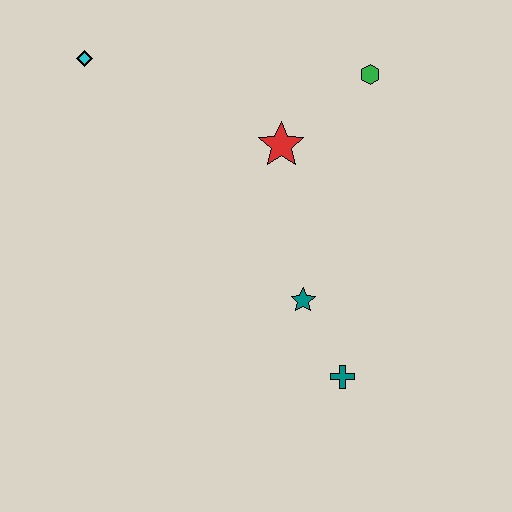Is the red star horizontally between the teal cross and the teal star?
No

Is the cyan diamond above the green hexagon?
Yes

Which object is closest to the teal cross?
The teal star is closest to the teal cross.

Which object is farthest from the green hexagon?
The teal cross is farthest from the green hexagon.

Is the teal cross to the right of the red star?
Yes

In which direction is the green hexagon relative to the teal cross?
The green hexagon is above the teal cross.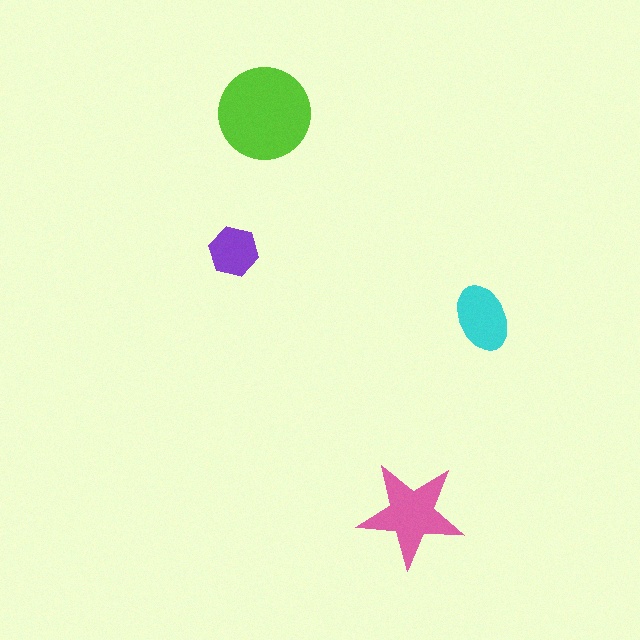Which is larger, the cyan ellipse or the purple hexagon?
The cyan ellipse.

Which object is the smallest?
The purple hexagon.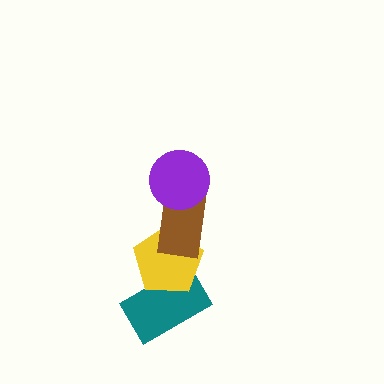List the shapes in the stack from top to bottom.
From top to bottom: the purple circle, the brown rectangle, the yellow pentagon, the teal rectangle.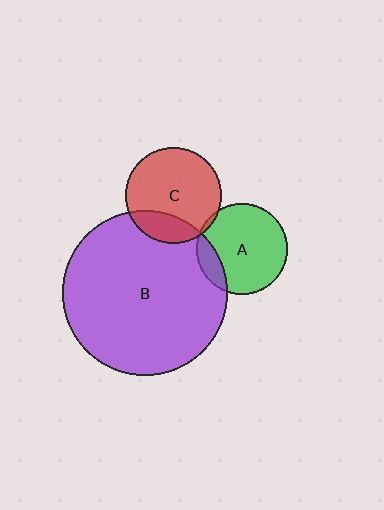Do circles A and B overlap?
Yes.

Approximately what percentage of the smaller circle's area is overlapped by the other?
Approximately 15%.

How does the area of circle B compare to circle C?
Approximately 3.0 times.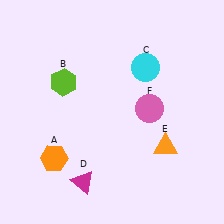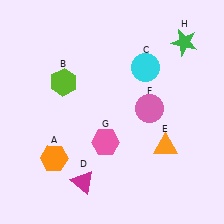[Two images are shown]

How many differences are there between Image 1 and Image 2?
There are 2 differences between the two images.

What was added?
A pink hexagon (G), a green star (H) were added in Image 2.